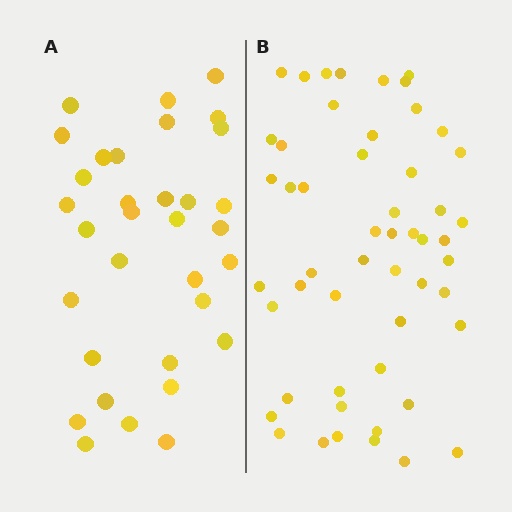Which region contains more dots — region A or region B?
Region B (the right region) has more dots.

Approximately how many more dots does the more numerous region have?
Region B has approximately 20 more dots than region A.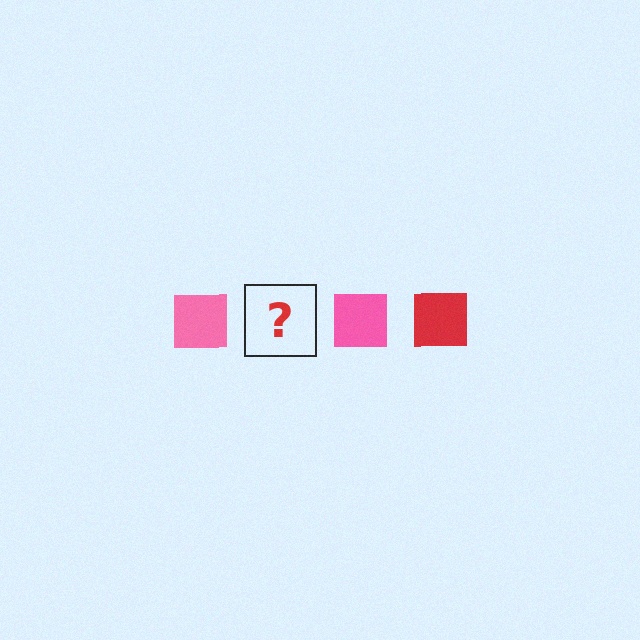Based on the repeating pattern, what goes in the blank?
The blank should be a red square.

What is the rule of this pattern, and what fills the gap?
The rule is that the pattern cycles through pink, red squares. The gap should be filled with a red square.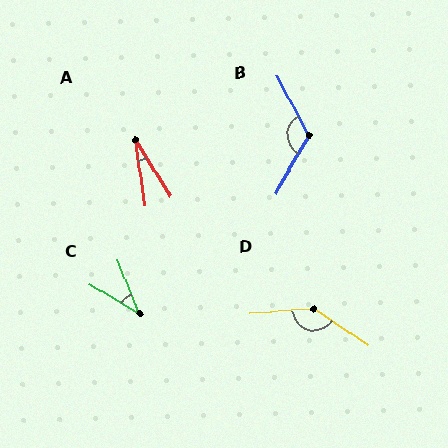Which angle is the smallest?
A, at approximately 24 degrees.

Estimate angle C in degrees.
Approximately 38 degrees.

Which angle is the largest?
D, at approximately 142 degrees.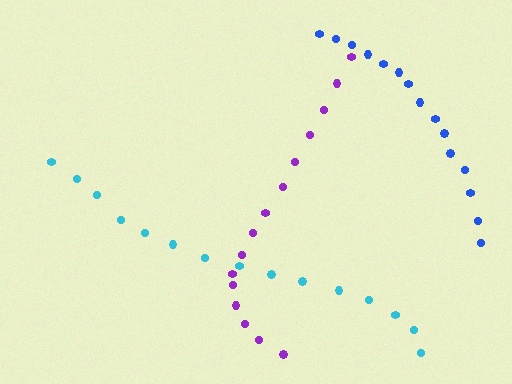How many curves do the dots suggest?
There are 3 distinct paths.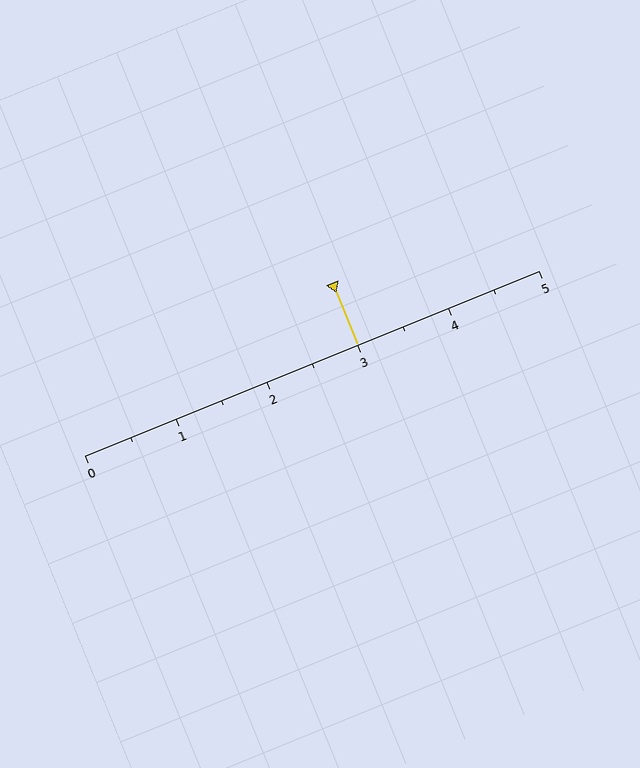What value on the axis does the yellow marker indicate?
The marker indicates approximately 3.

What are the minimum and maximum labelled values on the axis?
The axis runs from 0 to 5.